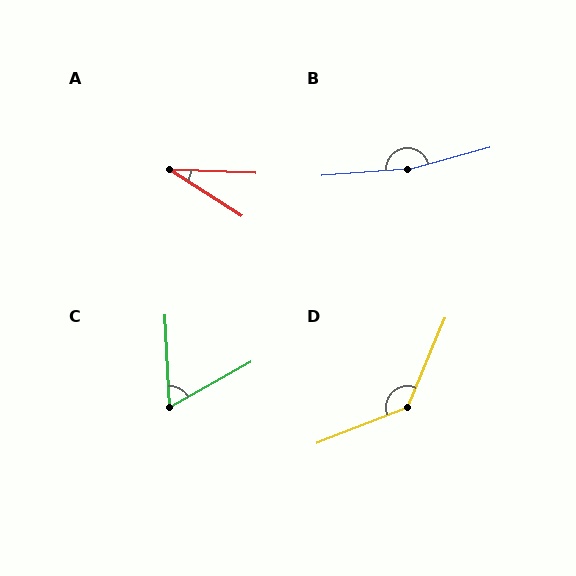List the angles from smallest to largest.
A (30°), C (64°), D (134°), B (169°).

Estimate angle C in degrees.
Approximately 64 degrees.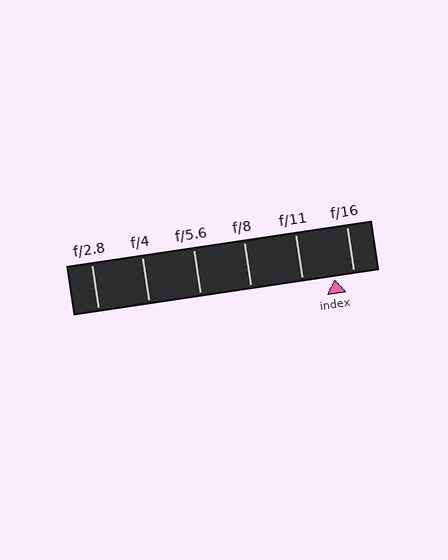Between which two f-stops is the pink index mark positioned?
The index mark is between f/11 and f/16.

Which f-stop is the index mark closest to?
The index mark is closest to f/16.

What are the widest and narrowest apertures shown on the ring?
The widest aperture shown is f/2.8 and the narrowest is f/16.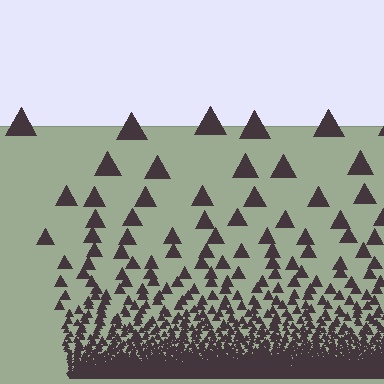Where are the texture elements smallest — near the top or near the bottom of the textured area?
Near the bottom.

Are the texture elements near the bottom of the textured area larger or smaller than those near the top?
Smaller. The gradient is inverted — elements near the bottom are smaller and denser.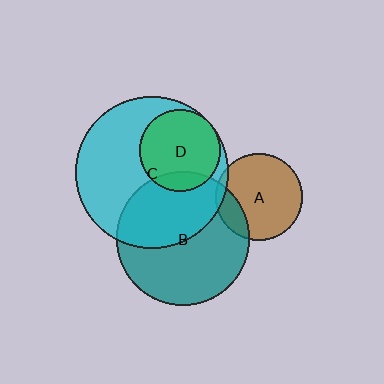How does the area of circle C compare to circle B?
Approximately 1.3 times.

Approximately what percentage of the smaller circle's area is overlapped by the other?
Approximately 100%.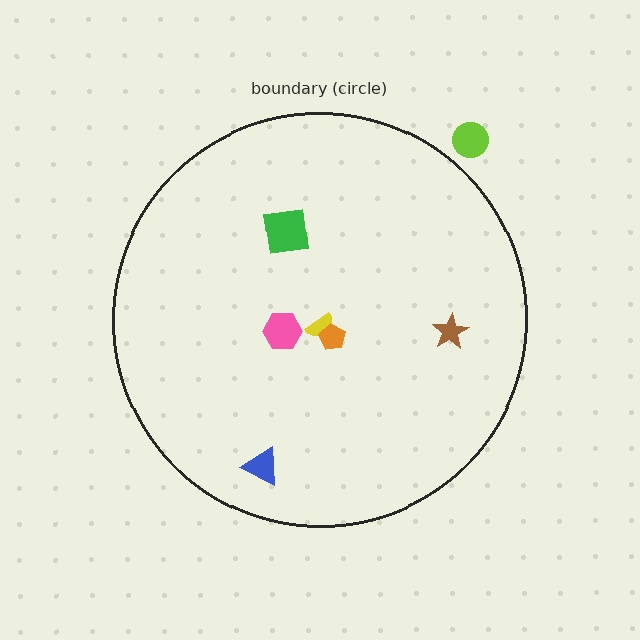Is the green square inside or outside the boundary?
Inside.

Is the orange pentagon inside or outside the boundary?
Inside.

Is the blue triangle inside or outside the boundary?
Inside.